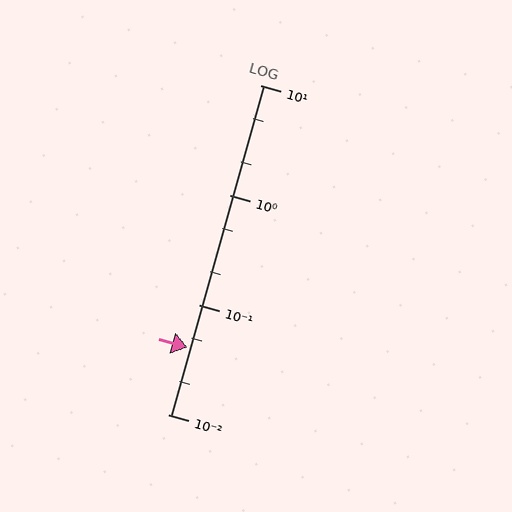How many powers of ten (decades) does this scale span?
The scale spans 3 decades, from 0.01 to 10.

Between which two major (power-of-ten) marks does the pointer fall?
The pointer is between 0.01 and 0.1.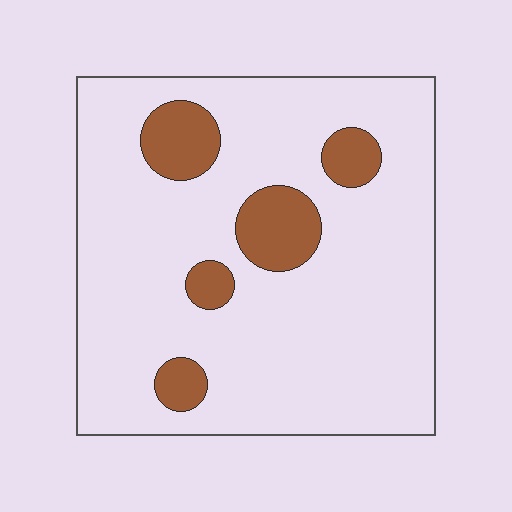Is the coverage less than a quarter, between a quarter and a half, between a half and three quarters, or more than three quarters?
Less than a quarter.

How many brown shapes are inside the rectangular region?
5.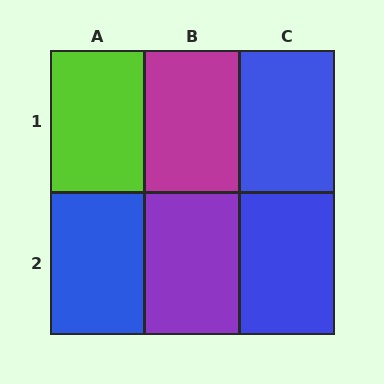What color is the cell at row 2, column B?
Purple.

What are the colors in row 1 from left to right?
Lime, magenta, blue.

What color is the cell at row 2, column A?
Blue.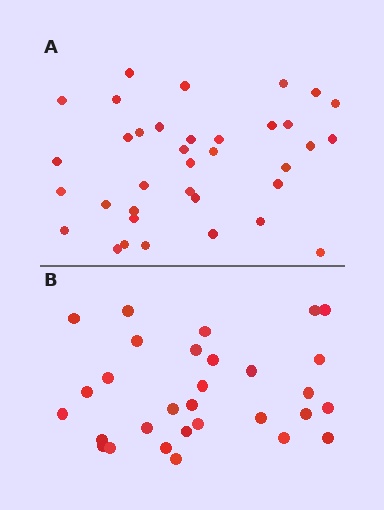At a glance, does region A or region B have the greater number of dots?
Region A (the top region) has more dots.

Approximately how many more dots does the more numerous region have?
Region A has about 6 more dots than region B.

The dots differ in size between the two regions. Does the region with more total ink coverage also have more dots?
No. Region B has more total ink coverage because its dots are larger, but region A actually contains more individual dots. Total area can be misleading — the number of items is what matters here.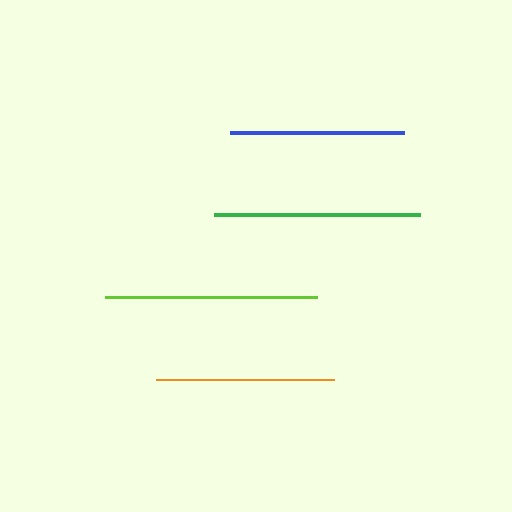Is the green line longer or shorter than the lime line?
The lime line is longer than the green line.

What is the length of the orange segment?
The orange segment is approximately 178 pixels long.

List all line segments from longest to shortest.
From longest to shortest: lime, green, orange, blue.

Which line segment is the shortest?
The blue line is the shortest at approximately 174 pixels.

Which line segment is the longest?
The lime line is the longest at approximately 212 pixels.